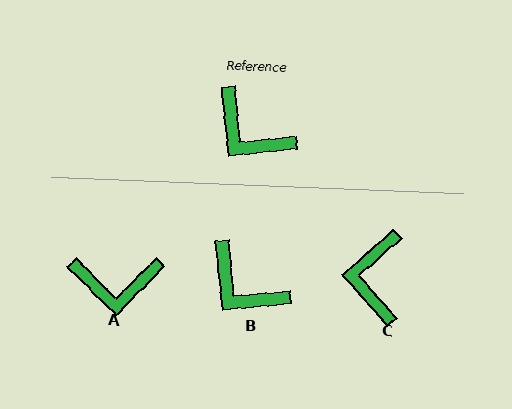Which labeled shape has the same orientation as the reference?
B.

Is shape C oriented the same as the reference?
No, it is off by about 54 degrees.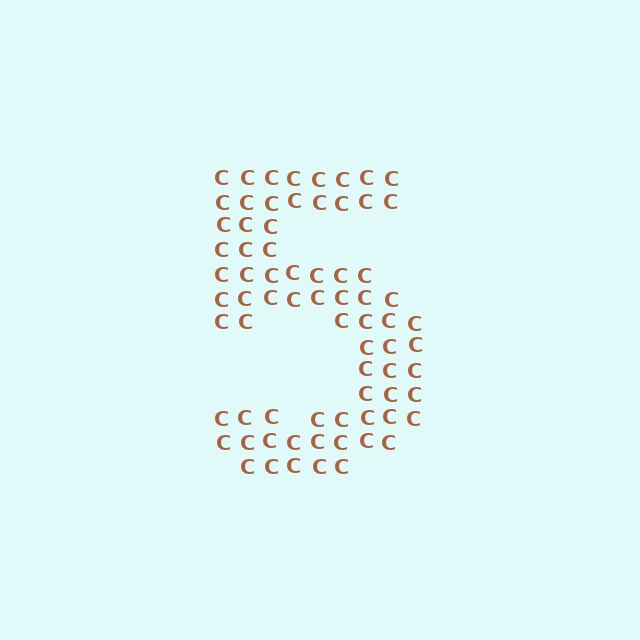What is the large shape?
The large shape is the digit 5.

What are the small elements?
The small elements are letter C's.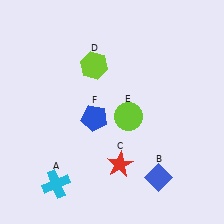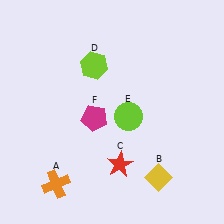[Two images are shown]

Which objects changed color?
A changed from cyan to orange. B changed from blue to yellow. F changed from blue to magenta.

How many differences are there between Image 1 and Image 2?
There are 3 differences between the two images.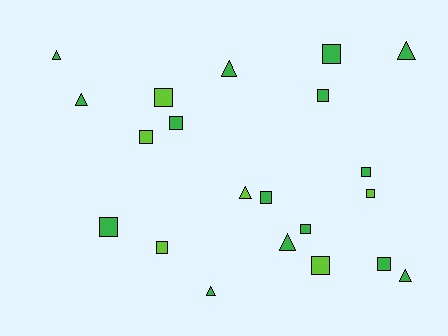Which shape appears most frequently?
Square, with 13 objects.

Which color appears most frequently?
Green, with 15 objects.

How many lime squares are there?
There are 5 lime squares.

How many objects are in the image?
There are 21 objects.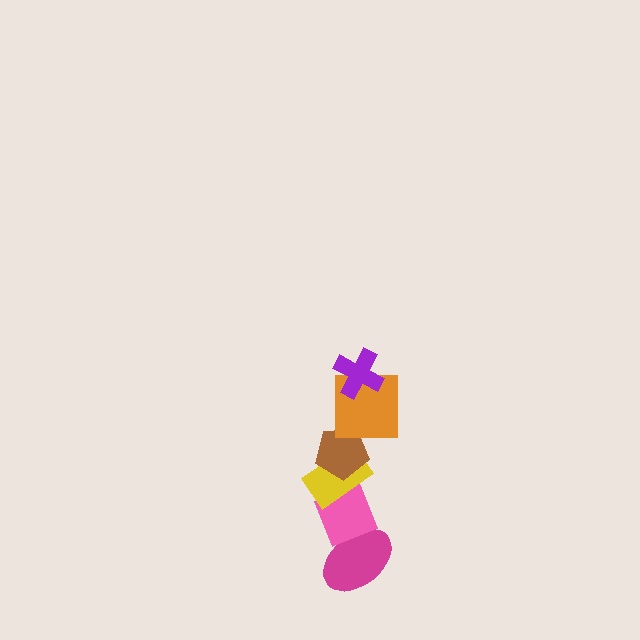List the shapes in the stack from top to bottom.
From top to bottom: the purple cross, the orange square, the brown pentagon, the yellow rectangle, the pink diamond, the magenta ellipse.